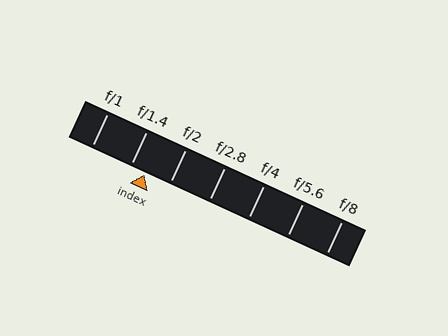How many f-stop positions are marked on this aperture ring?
There are 7 f-stop positions marked.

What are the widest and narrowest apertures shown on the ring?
The widest aperture shown is f/1 and the narrowest is f/8.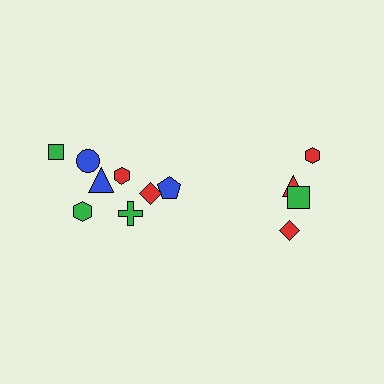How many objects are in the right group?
There are 4 objects.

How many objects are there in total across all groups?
There are 12 objects.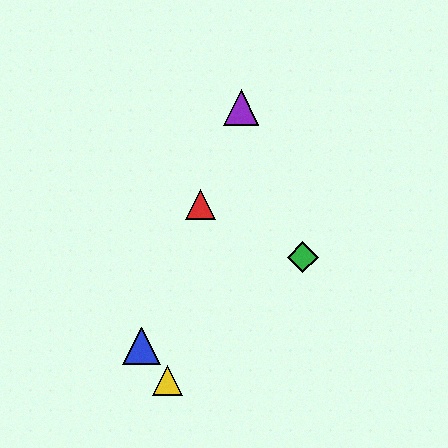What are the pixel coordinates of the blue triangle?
The blue triangle is at (142, 346).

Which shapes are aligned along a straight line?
The red triangle, the blue triangle, the purple triangle are aligned along a straight line.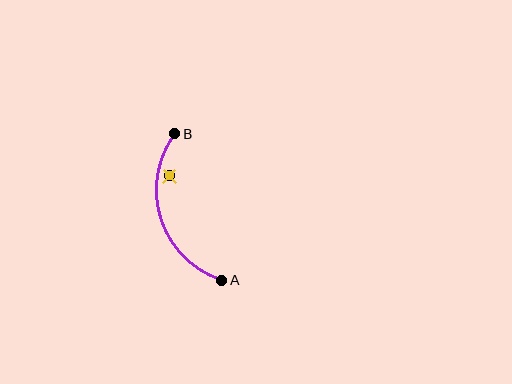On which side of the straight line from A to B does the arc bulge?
The arc bulges to the left of the straight line connecting A and B.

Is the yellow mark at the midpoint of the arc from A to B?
No — the yellow mark does not lie on the arc at all. It sits slightly inside the curve.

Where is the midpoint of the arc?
The arc midpoint is the point on the curve farthest from the straight line joining A and B. It sits to the left of that line.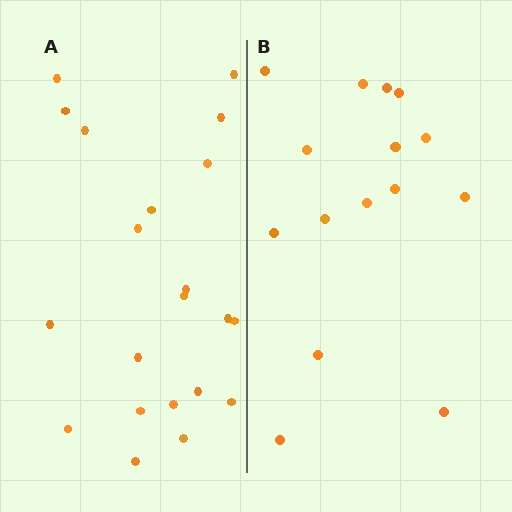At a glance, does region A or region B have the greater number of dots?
Region A (the left region) has more dots.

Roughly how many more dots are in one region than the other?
Region A has about 6 more dots than region B.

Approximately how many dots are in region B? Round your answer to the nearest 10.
About 20 dots. (The exact count is 15, which rounds to 20.)